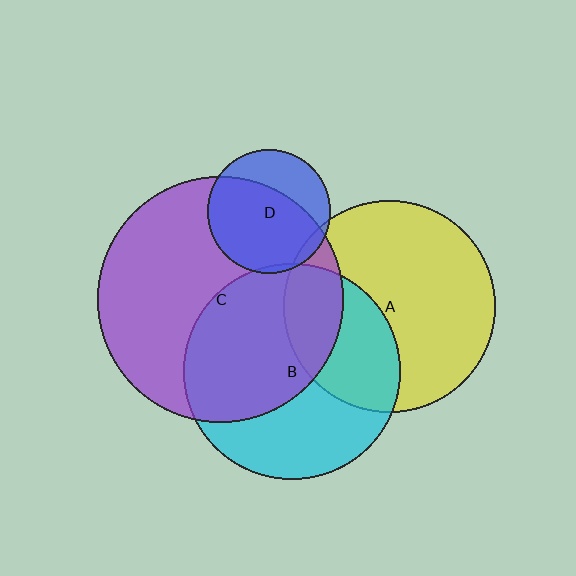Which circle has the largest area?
Circle C (purple).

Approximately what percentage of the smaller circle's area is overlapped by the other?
Approximately 5%.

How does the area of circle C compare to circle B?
Approximately 1.3 times.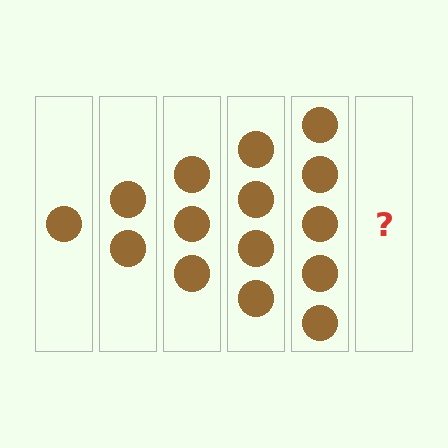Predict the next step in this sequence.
The next step is 6 circles.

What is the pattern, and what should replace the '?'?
The pattern is that each step adds one more circle. The '?' should be 6 circles.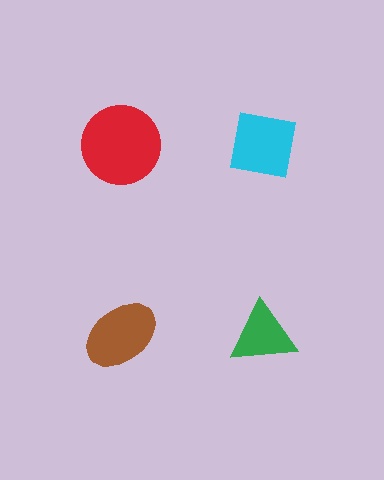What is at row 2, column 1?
A brown ellipse.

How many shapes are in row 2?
2 shapes.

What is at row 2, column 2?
A green triangle.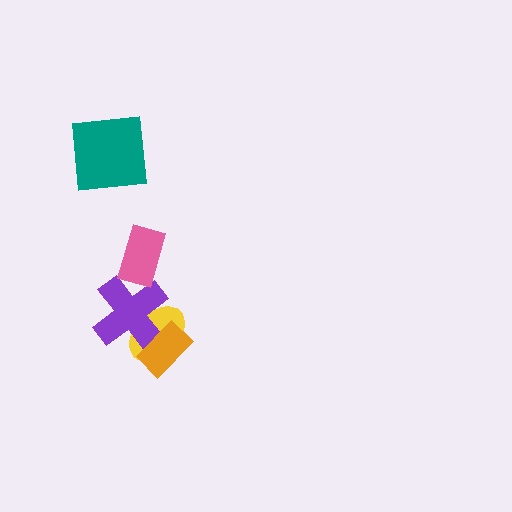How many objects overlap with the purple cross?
3 objects overlap with the purple cross.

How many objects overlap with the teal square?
0 objects overlap with the teal square.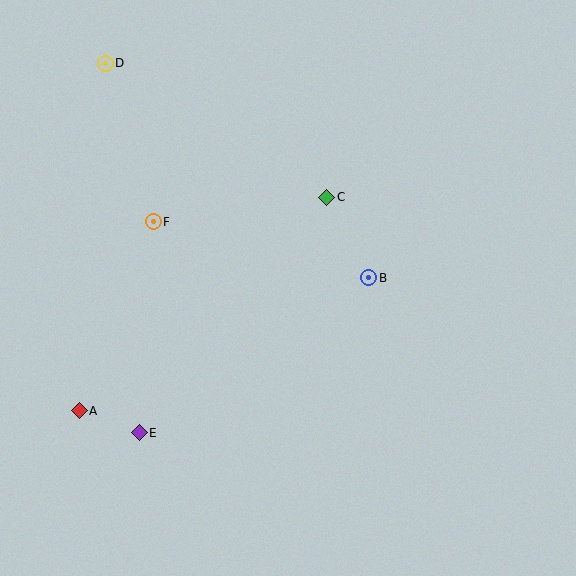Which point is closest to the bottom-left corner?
Point A is closest to the bottom-left corner.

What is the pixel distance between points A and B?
The distance between A and B is 318 pixels.